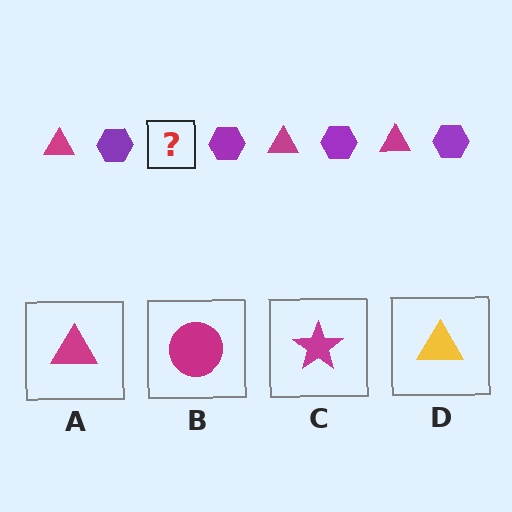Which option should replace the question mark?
Option A.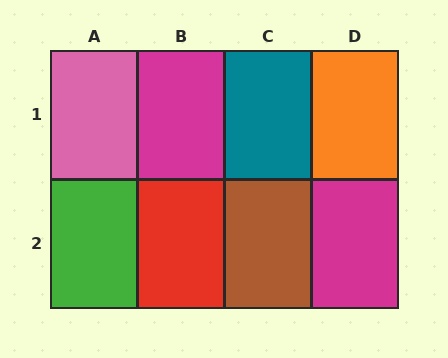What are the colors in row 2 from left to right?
Green, red, brown, magenta.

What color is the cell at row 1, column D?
Orange.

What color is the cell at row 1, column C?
Teal.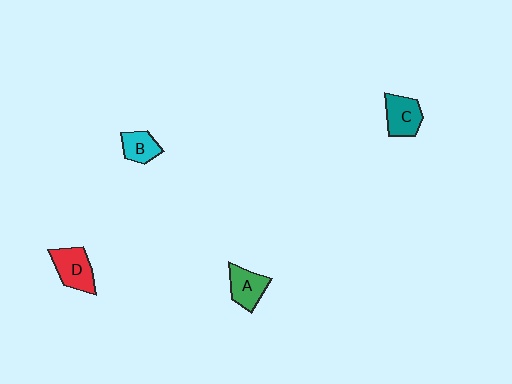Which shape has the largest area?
Shape D (red).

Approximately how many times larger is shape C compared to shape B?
Approximately 1.3 times.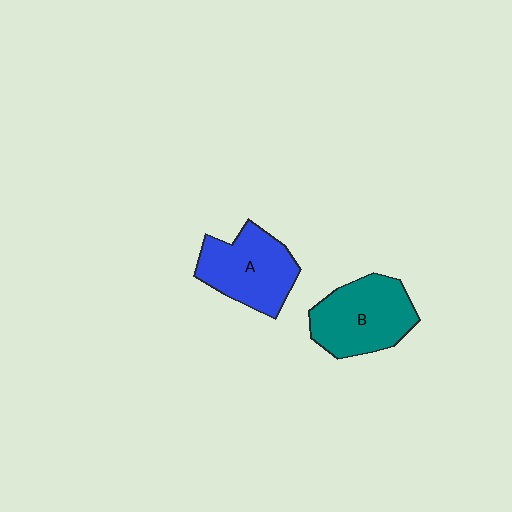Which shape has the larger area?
Shape B (teal).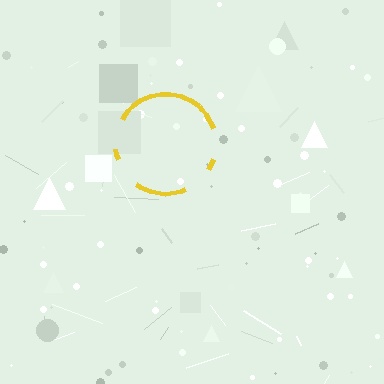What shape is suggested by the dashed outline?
The dashed outline suggests a circle.